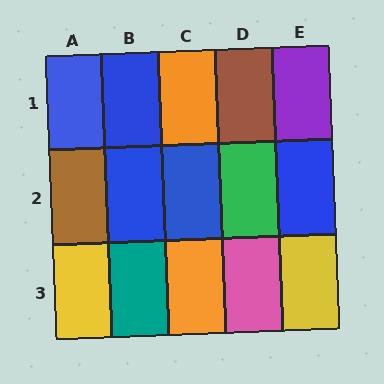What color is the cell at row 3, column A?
Yellow.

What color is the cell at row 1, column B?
Blue.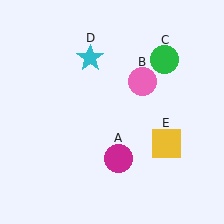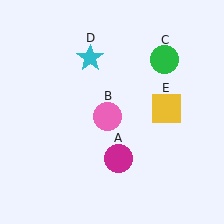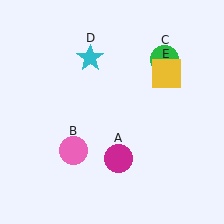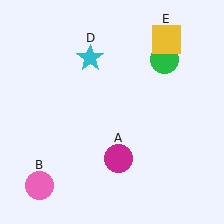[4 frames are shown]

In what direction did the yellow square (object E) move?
The yellow square (object E) moved up.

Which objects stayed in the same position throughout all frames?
Magenta circle (object A) and green circle (object C) and cyan star (object D) remained stationary.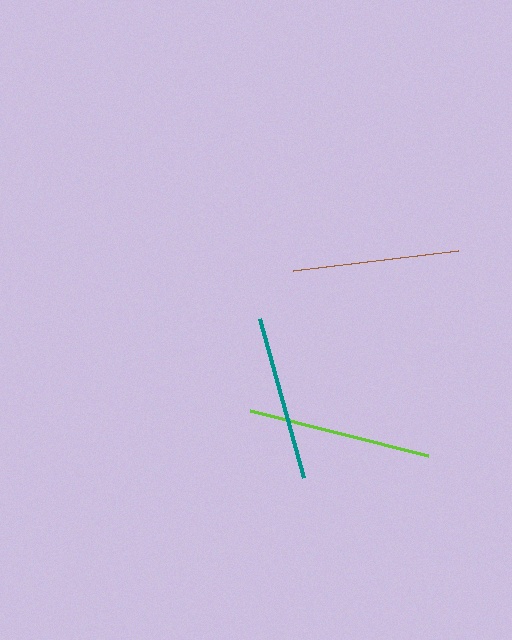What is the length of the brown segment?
The brown segment is approximately 167 pixels long.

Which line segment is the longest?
The lime line is the longest at approximately 184 pixels.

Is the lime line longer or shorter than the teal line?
The lime line is longer than the teal line.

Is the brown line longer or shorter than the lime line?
The lime line is longer than the brown line.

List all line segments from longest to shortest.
From longest to shortest: lime, brown, teal.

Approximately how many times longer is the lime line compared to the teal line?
The lime line is approximately 1.1 times the length of the teal line.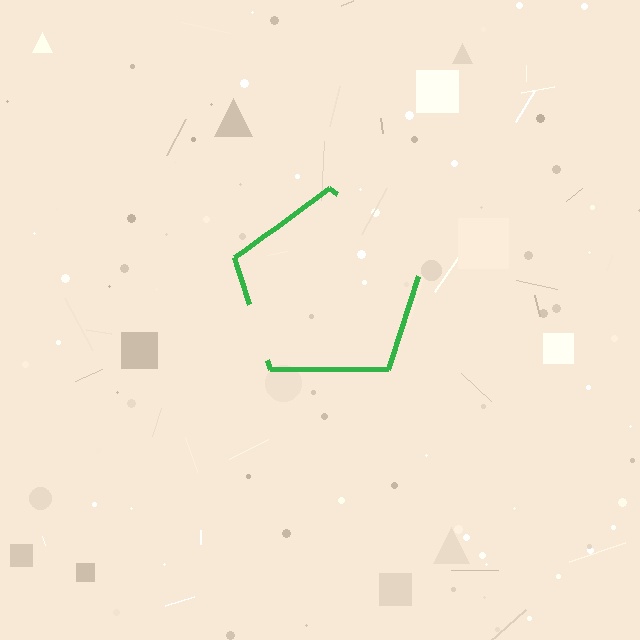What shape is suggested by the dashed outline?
The dashed outline suggests a pentagon.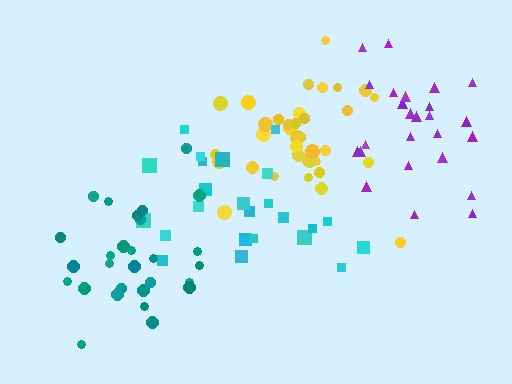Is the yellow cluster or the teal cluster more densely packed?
Teal.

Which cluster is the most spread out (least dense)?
Purple.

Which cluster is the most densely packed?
Teal.